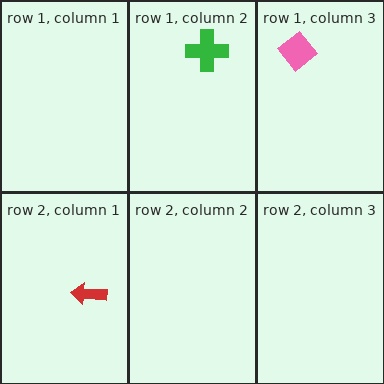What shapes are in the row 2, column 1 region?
The red arrow.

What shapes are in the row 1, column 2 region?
The green cross.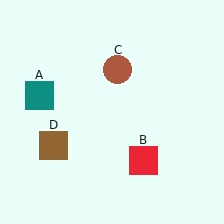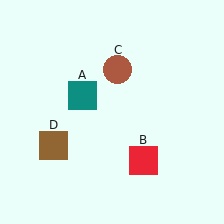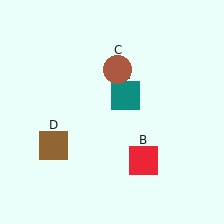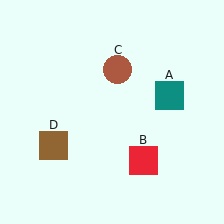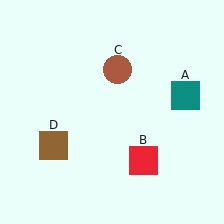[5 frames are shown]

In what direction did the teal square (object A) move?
The teal square (object A) moved right.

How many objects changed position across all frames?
1 object changed position: teal square (object A).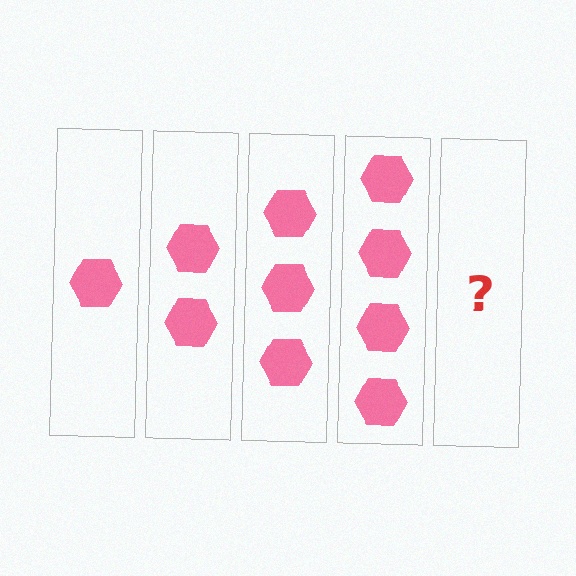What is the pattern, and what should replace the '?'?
The pattern is that each step adds one more hexagon. The '?' should be 5 hexagons.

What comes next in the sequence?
The next element should be 5 hexagons.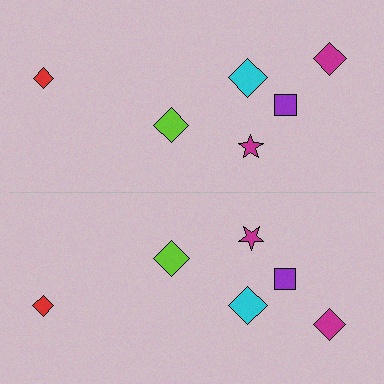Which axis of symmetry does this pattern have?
The pattern has a horizontal axis of symmetry running through the center of the image.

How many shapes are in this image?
There are 12 shapes in this image.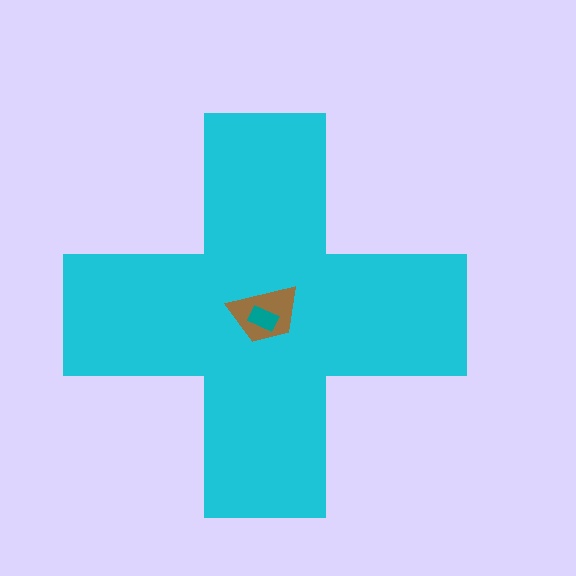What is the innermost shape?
The teal rectangle.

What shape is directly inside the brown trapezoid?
The teal rectangle.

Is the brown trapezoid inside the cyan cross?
Yes.